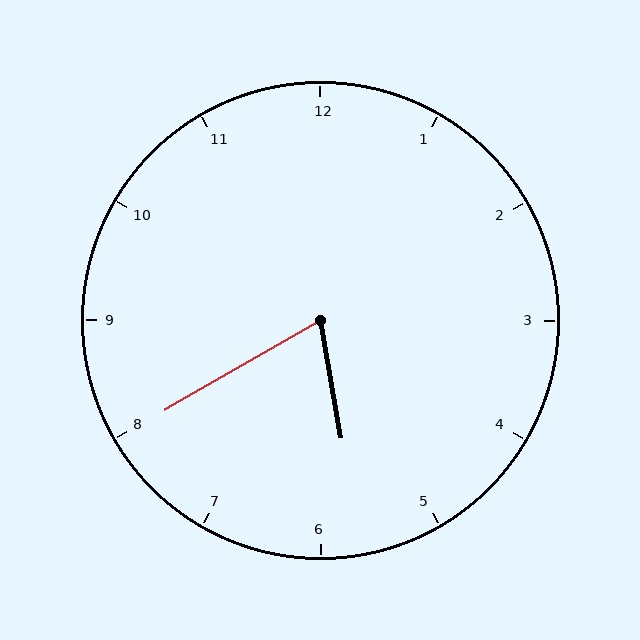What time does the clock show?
5:40.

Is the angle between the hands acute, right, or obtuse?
It is acute.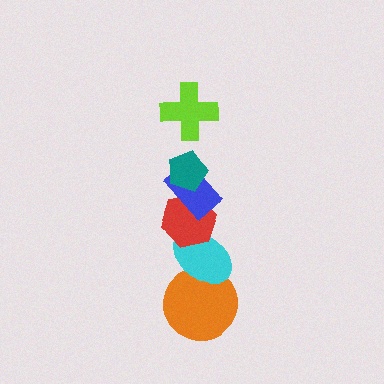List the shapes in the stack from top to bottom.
From top to bottom: the lime cross, the teal pentagon, the blue rectangle, the red hexagon, the cyan ellipse, the orange circle.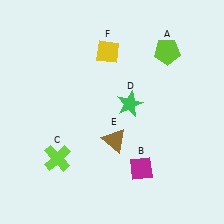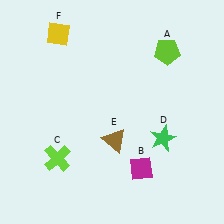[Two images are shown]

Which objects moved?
The objects that moved are: the green star (D), the yellow diamond (F).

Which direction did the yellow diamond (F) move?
The yellow diamond (F) moved left.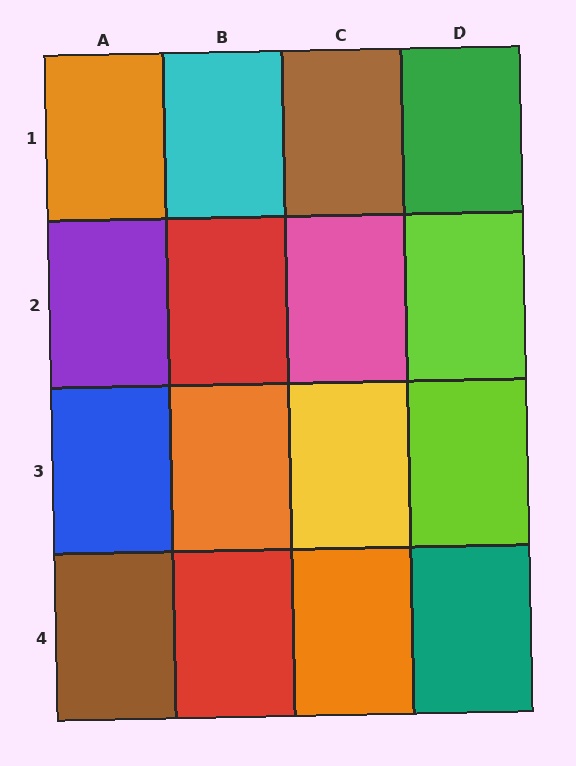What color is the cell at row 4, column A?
Brown.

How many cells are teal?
1 cell is teal.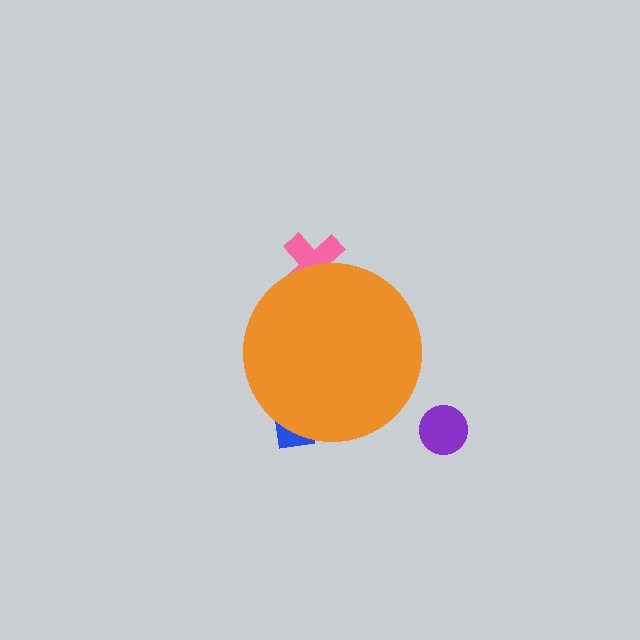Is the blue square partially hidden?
Yes, the blue square is partially hidden behind the orange circle.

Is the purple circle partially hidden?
No, the purple circle is fully visible.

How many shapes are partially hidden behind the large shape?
2 shapes are partially hidden.